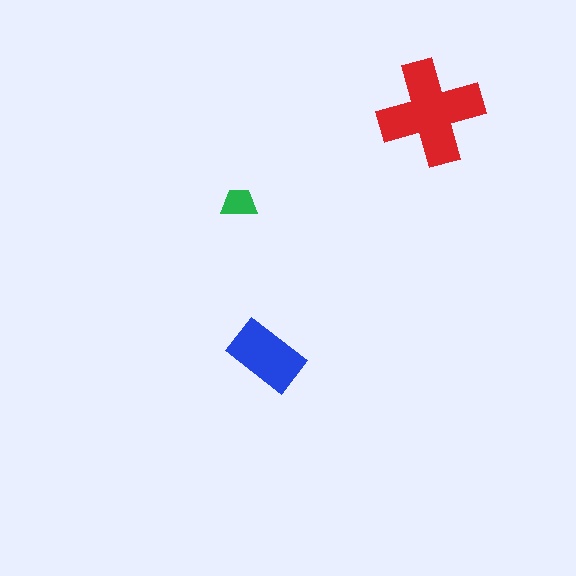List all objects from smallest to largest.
The green trapezoid, the blue rectangle, the red cross.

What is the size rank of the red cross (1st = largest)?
1st.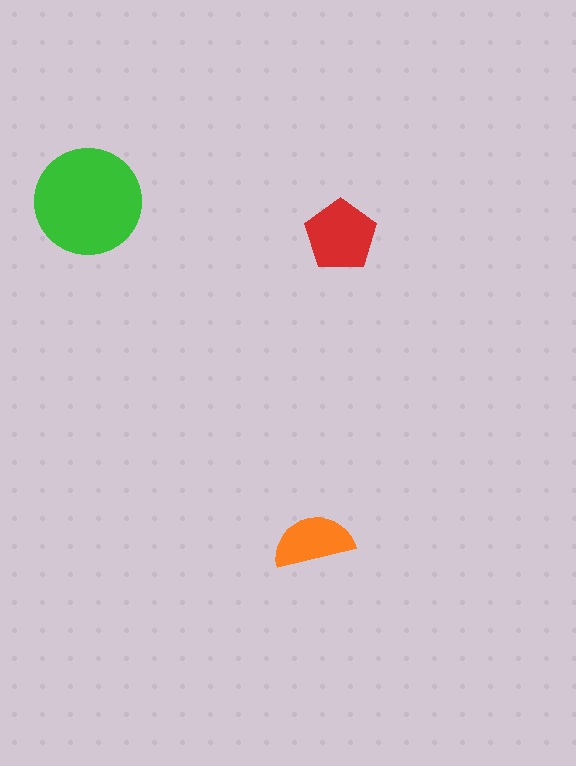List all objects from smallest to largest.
The orange semicircle, the red pentagon, the green circle.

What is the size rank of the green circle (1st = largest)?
1st.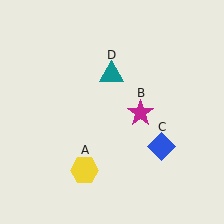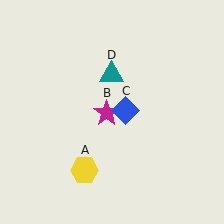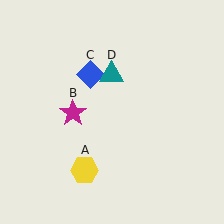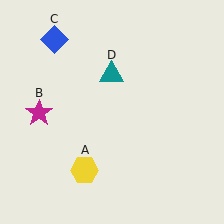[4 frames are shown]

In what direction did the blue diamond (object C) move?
The blue diamond (object C) moved up and to the left.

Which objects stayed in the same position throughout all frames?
Yellow hexagon (object A) and teal triangle (object D) remained stationary.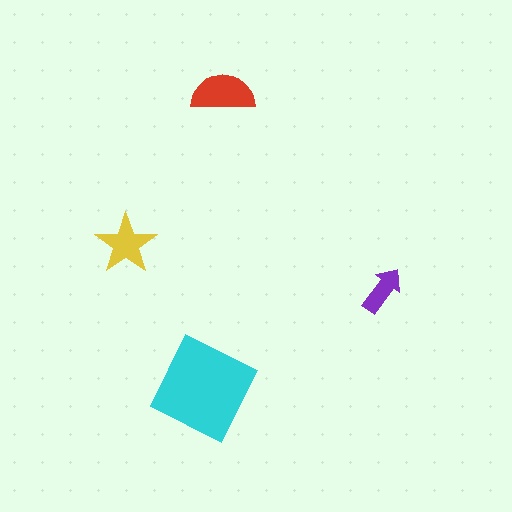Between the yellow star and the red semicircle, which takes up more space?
The red semicircle.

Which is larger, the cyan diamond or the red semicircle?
The cyan diamond.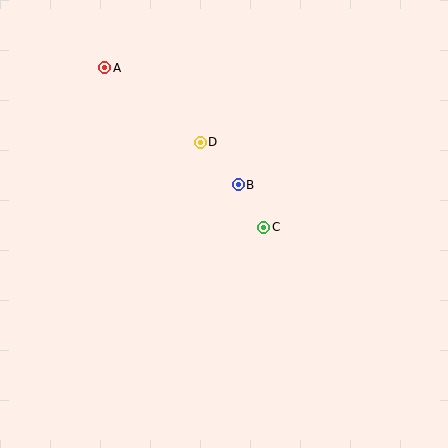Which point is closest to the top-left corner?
Point A is closest to the top-left corner.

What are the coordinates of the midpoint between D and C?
The midpoint between D and C is at (232, 185).